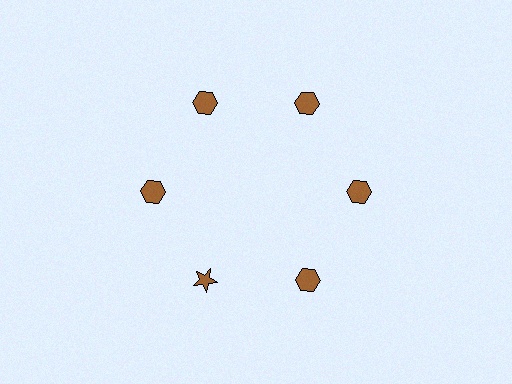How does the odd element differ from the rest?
It has a different shape: star instead of hexagon.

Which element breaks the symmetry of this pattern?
The brown star at roughly the 7 o'clock position breaks the symmetry. All other shapes are brown hexagons.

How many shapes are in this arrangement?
There are 6 shapes arranged in a ring pattern.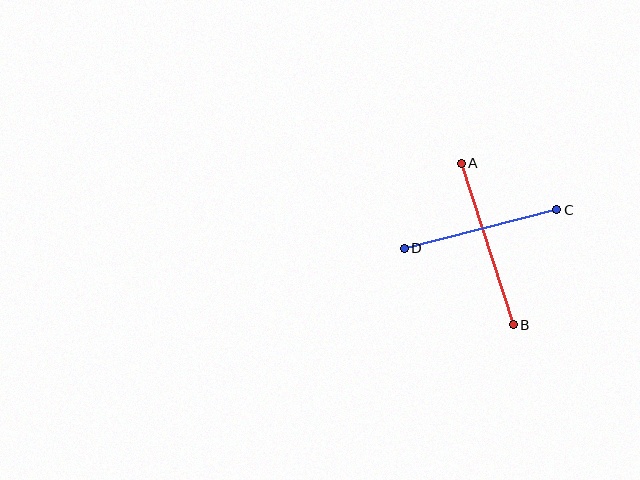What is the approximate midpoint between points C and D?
The midpoint is at approximately (480, 229) pixels.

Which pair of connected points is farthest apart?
Points A and B are farthest apart.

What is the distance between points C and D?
The distance is approximately 158 pixels.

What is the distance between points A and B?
The distance is approximately 169 pixels.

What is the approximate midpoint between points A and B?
The midpoint is at approximately (487, 244) pixels.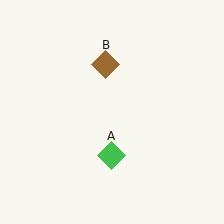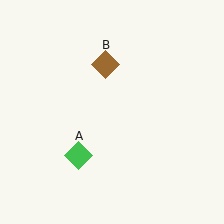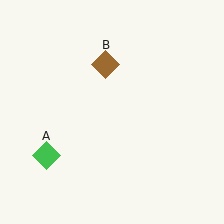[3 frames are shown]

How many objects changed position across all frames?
1 object changed position: green diamond (object A).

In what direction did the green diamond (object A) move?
The green diamond (object A) moved left.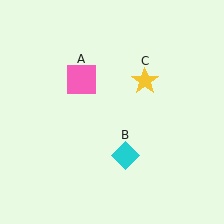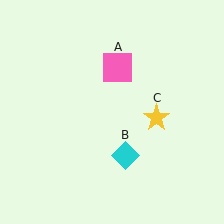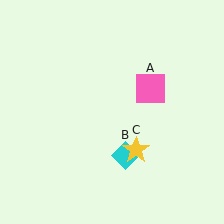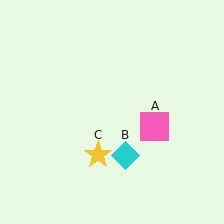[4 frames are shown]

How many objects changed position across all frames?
2 objects changed position: pink square (object A), yellow star (object C).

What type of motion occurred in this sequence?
The pink square (object A), yellow star (object C) rotated clockwise around the center of the scene.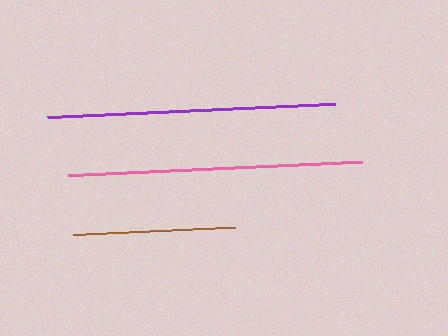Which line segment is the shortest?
The brown line is the shortest at approximately 162 pixels.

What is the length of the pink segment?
The pink segment is approximately 294 pixels long.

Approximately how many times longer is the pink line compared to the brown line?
The pink line is approximately 1.8 times the length of the brown line.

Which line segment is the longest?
The pink line is the longest at approximately 294 pixels.